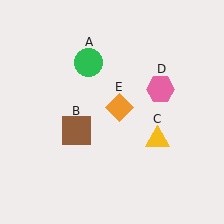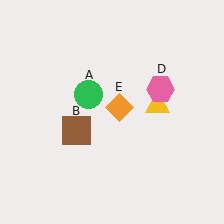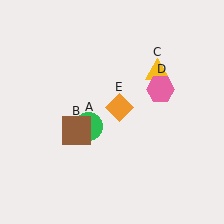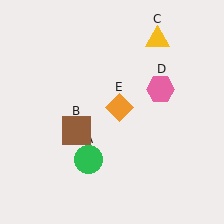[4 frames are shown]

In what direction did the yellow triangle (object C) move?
The yellow triangle (object C) moved up.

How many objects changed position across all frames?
2 objects changed position: green circle (object A), yellow triangle (object C).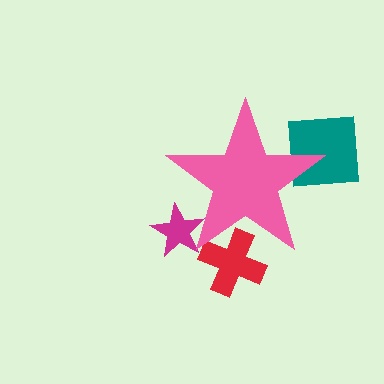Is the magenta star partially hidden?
Yes, the magenta star is partially hidden behind the pink star.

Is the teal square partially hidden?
Yes, the teal square is partially hidden behind the pink star.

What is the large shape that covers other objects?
A pink star.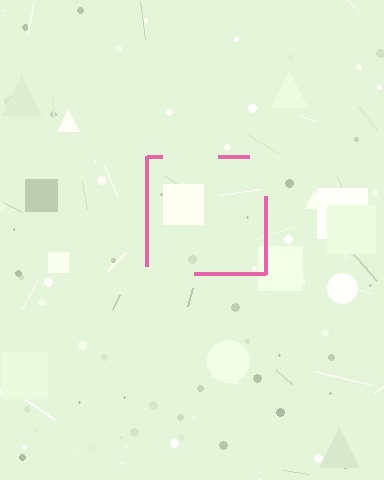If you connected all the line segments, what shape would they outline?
They would outline a square.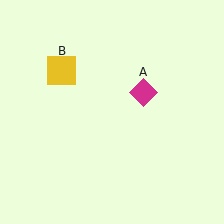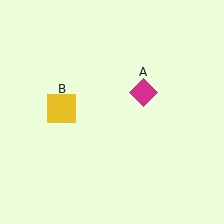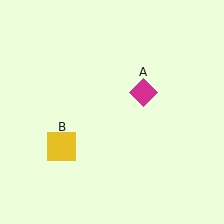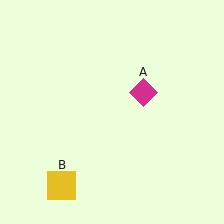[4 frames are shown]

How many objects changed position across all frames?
1 object changed position: yellow square (object B).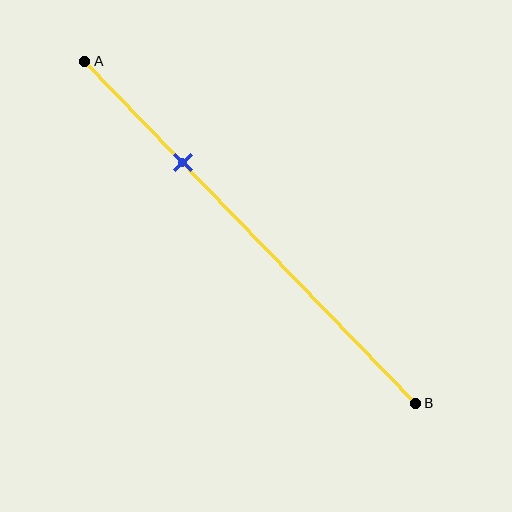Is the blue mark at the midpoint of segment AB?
No, the mark is at about 30% from A, not at the 50% midpoint.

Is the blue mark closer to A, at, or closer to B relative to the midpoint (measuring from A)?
The blue mark is closer to point A than the midpoint of segment AB.